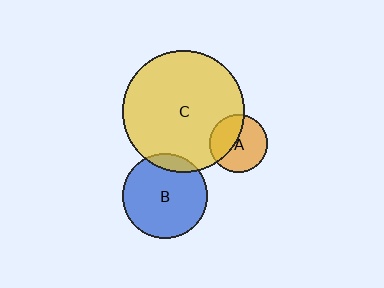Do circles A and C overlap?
Yes.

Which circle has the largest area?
Circle C (yellow).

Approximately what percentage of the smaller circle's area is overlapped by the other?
Approximately 40%.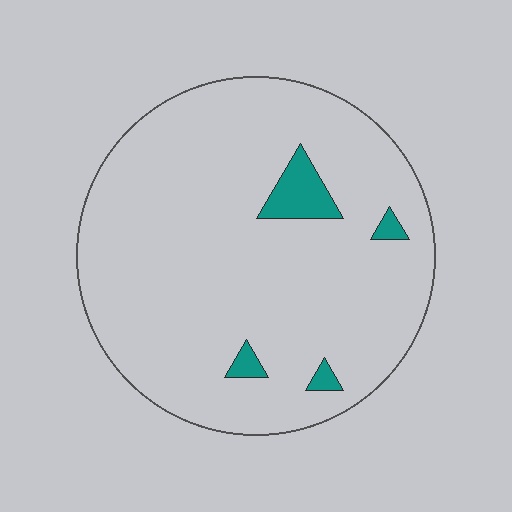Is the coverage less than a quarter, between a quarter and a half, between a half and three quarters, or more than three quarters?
Less than a quarter.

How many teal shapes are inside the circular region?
4.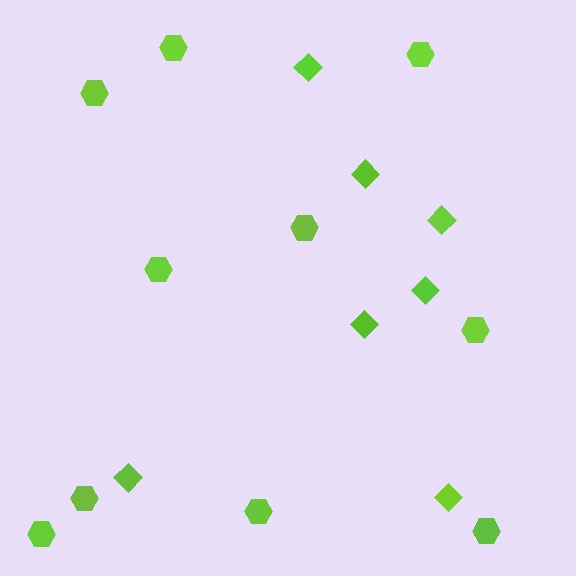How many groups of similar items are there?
There are 2 groups: one group of diamonds (7) and one group of hexagons (10).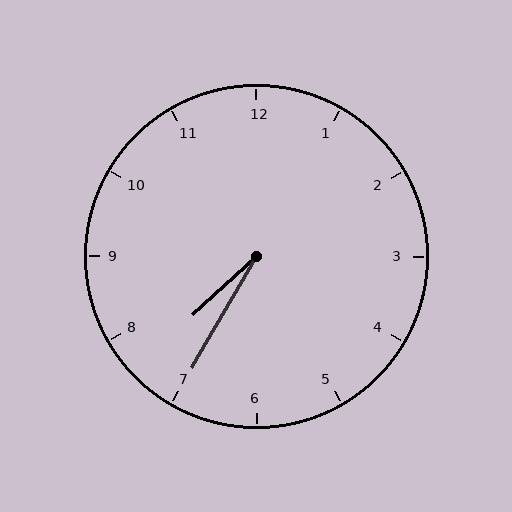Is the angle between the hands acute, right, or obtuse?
It is acute.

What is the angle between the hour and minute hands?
Approximately 18 degrees.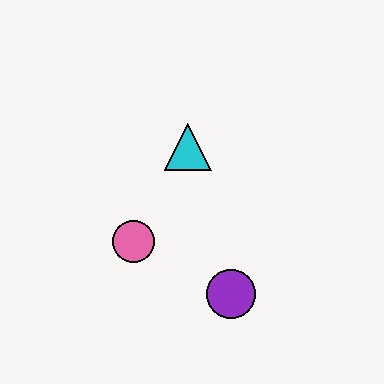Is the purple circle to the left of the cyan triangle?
No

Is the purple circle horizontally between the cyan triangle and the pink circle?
No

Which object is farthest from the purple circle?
The cyan triangle is farthest from the purple circle.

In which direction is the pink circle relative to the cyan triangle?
The pink circle is below the cyan triangle.